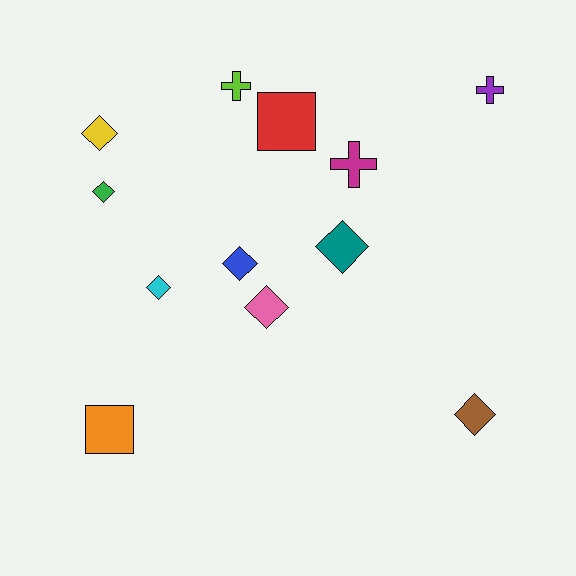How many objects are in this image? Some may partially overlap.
There are 12 objects.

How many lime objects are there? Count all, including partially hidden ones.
There is 1 lime object.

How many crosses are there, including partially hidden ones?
There are 3 crosses.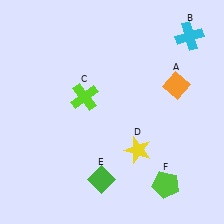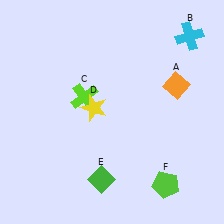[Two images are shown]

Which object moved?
The yellow star (D) moved left.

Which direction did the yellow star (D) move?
The yellow star (D) moved left.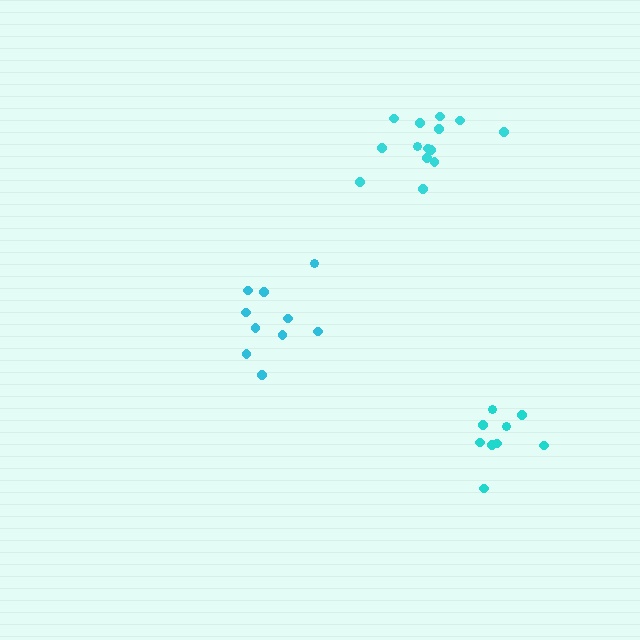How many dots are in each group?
Group 1: 10 dots, Group 2: 10 dots, Group 3: 14 dots (34 total).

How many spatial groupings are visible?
There are 3 spatial groupings.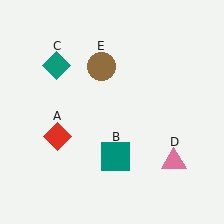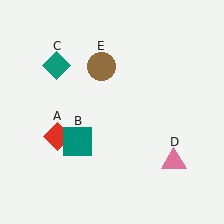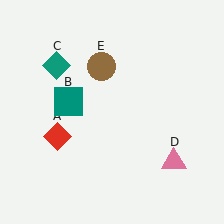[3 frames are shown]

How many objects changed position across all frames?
1 object changed position: teal square (object B).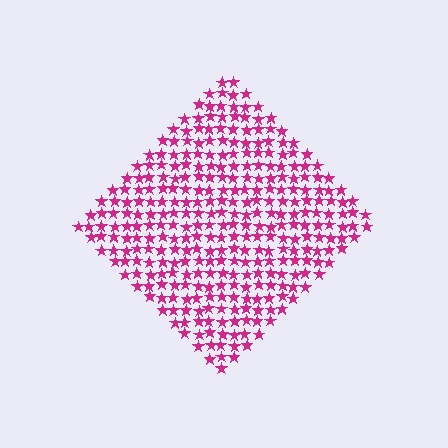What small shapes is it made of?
It is made of small stars.